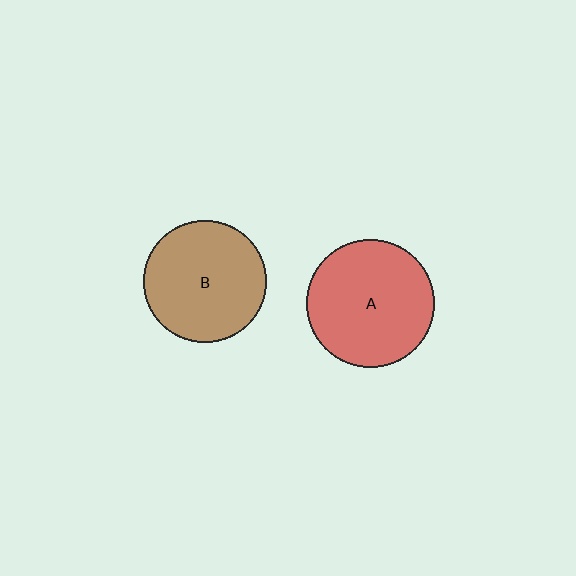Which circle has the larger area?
Circle A (red).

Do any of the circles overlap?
No, none of the circles overlap.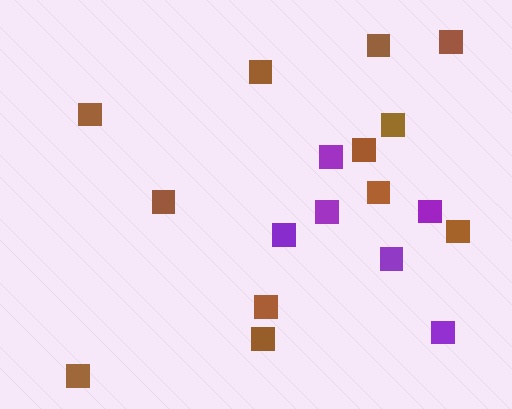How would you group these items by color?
There are 2 groups: one group of brown squares (12) and one group of purple squares (6).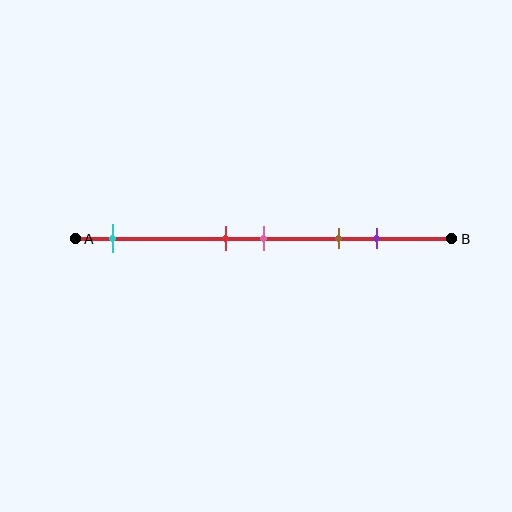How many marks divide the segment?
There are 5 marks dividing the segment.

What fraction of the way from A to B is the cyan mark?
The cyan mark is approximately 10% (0.1) of the way from A to B.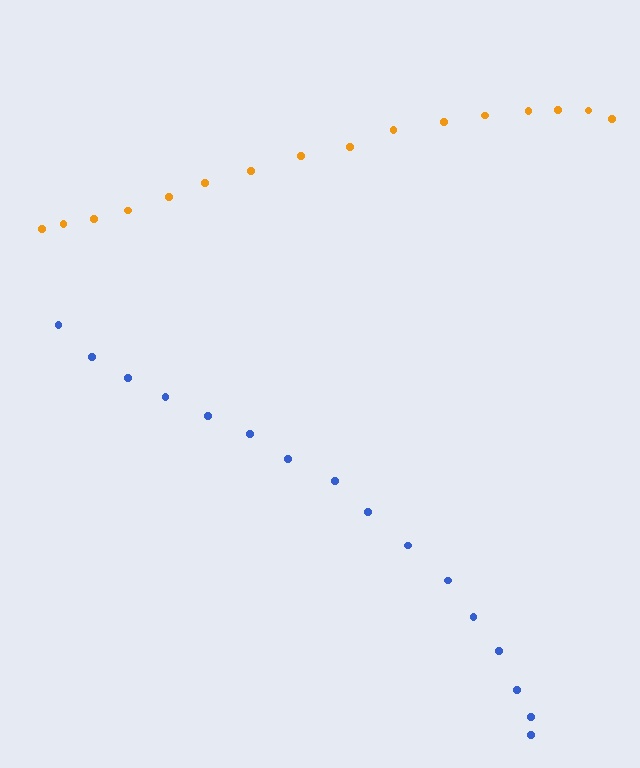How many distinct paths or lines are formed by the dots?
There are 2 distinct paths.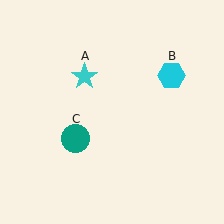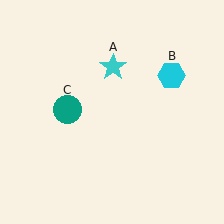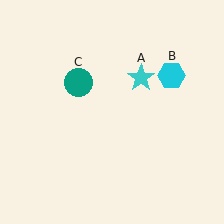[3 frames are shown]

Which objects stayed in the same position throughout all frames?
Cyan hexagon (object B) remained stationary.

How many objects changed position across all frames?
2 objects changed position: cyan star (object A), teal circle (object C).